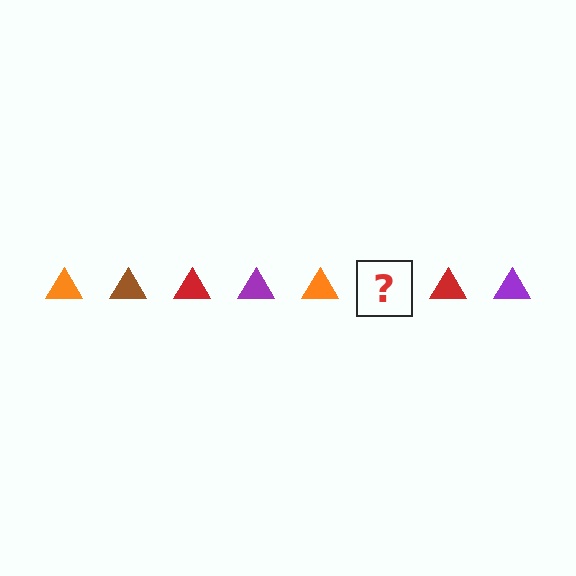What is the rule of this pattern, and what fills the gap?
The rule is that the pattern cycles through orange, brown, red, purple triangles. The gap should be filled with a brown triangle.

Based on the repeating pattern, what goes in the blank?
The blank should be a brown triangle.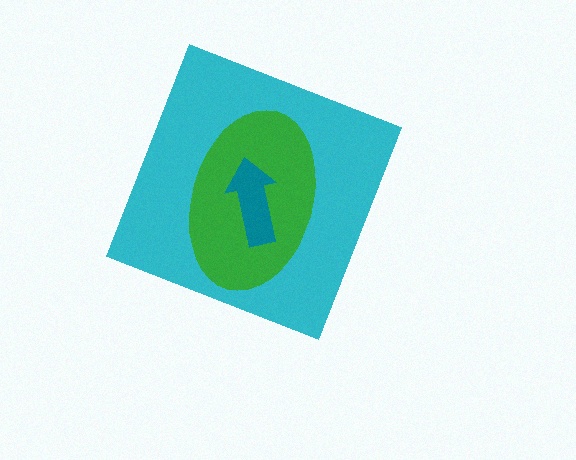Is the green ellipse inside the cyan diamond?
Yes.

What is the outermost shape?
The cyan diamond.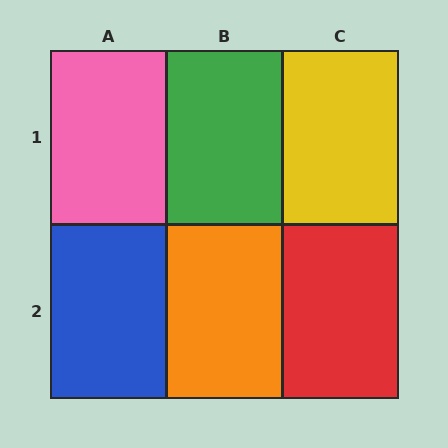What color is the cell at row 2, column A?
Blue.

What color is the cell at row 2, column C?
Red.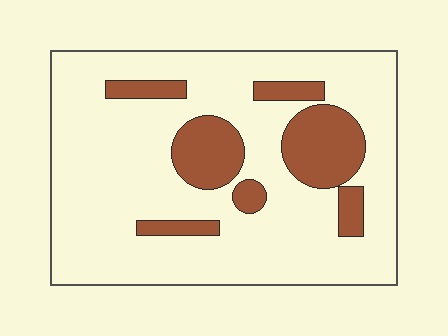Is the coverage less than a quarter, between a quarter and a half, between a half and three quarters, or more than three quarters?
Less than a quarter.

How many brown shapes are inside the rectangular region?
7.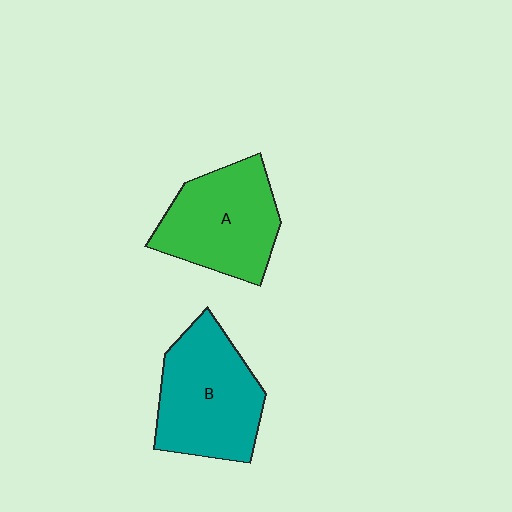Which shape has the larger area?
Shape B (teal).